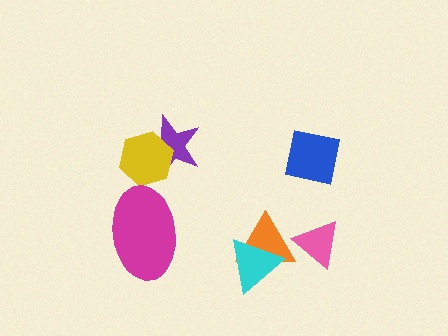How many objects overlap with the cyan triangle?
1 object overlaps with the cyan triangle.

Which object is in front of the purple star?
The yellow hexagon is in front of the purple star.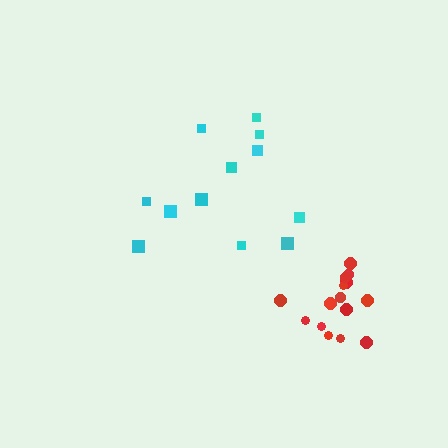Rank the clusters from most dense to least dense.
red, cyan.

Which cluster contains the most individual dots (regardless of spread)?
Red (16).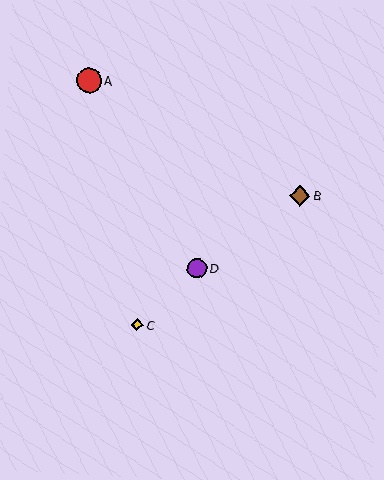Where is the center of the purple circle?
The center of the purple circle is at (197, 268).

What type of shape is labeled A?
Shape A is a red circle.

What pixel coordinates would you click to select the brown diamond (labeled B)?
Click at (300, 196) to select the brown diamond B.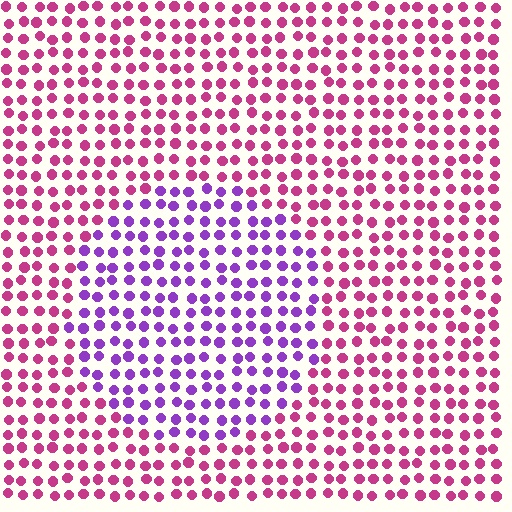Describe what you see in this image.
The image is filled with small magenta elements in a uniform arrangement. A circle-shaped region is visible where the elements are tinted to a slightly different hue, forming a subtle color boundary.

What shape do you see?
I see a circle.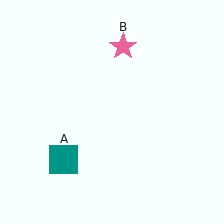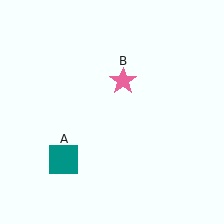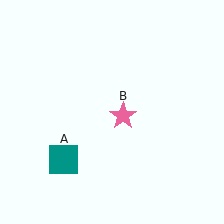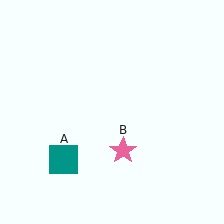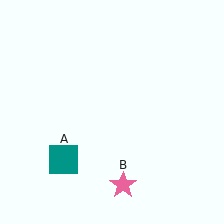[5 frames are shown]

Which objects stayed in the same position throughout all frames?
Teal square (object A) remained stationary.